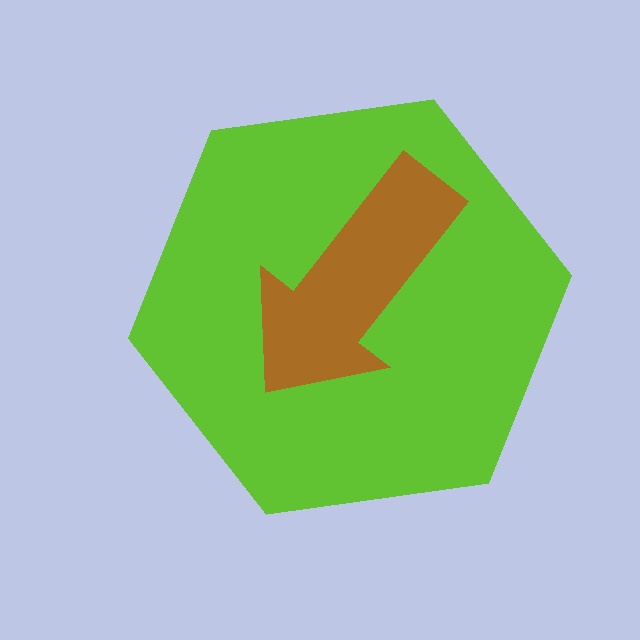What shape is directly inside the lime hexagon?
The brown arrow.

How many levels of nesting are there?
2.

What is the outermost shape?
The lime hexagon.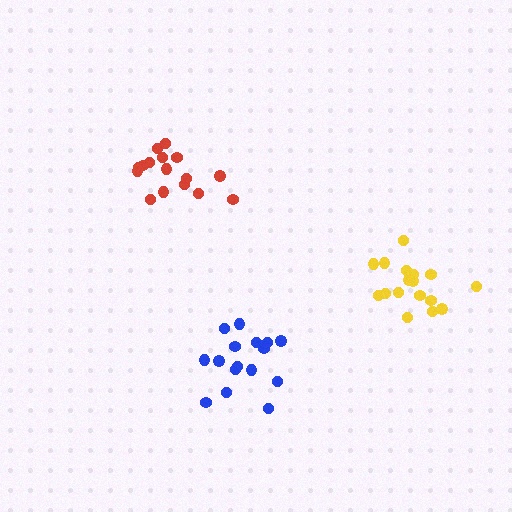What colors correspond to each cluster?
The clusters are colored: blue, yellow, red.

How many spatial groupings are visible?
There are 3 spatial groupings.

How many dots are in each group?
Group 1: 16 dots, Group 2: 18 dots, Group 3: 16 dots (50 total).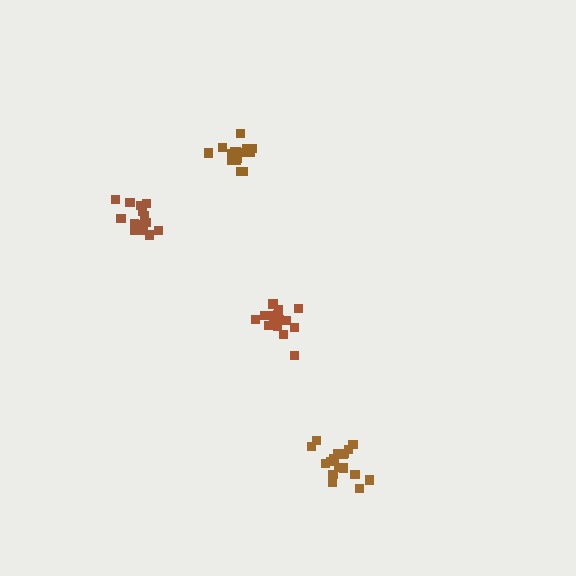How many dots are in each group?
Group 1: 20 dots, Group 2: 14 dots, Group 3: 17 dots, Group 4: 15 dots (66 total).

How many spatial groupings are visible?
There are 4 spatial groupings.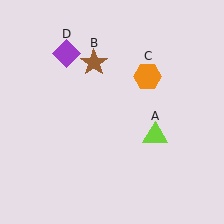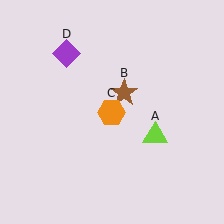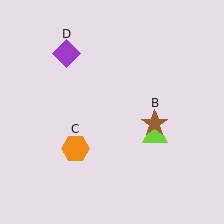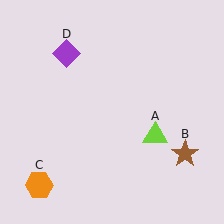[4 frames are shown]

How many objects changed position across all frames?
2 objects changed position: brown star (object B), orange hexagon (object C).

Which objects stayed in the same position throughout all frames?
Lime triangle (object A) and purple diamond (object D) remained stationary.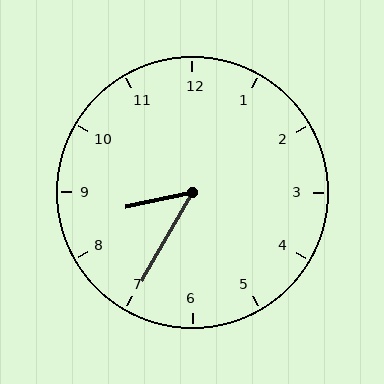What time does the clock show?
8:35.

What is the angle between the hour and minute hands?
Approximately 48 degrees.